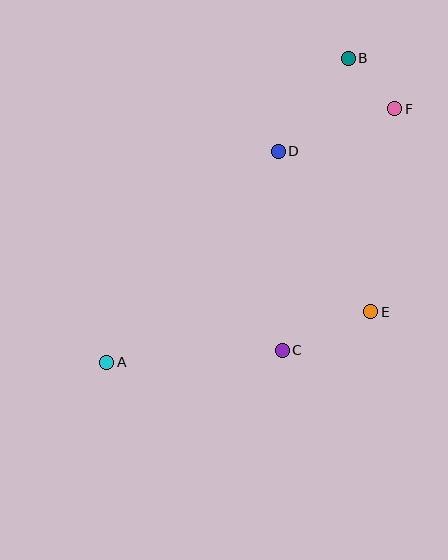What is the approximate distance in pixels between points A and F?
The distance between A and F is approximately 384 pixels.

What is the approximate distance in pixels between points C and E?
The distance between C and E is approximately 97 pixels.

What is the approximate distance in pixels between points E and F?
The distance between E and F is approximately 205 pixels.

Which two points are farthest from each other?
Points A and B are farthest from each other.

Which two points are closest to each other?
Points B and F are closest to each other.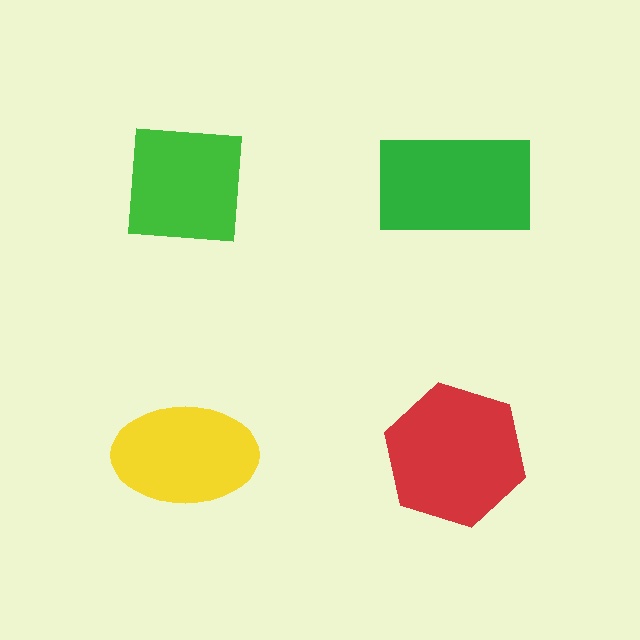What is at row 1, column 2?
A green rectangle.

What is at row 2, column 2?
A red hexagon.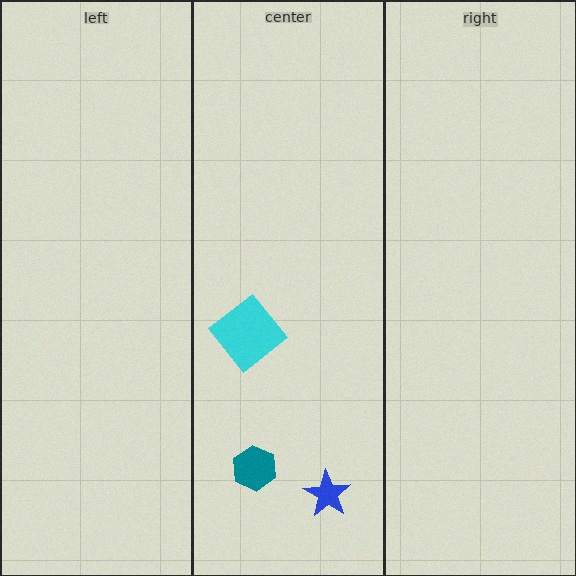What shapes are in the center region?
The cyan diamond, the teal hexagon, the blue star.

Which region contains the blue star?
The center region.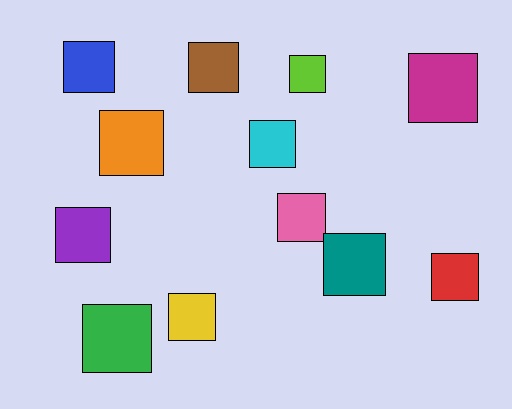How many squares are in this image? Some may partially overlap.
There are 12 squares.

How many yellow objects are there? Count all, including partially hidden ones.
There is 1 yellow object.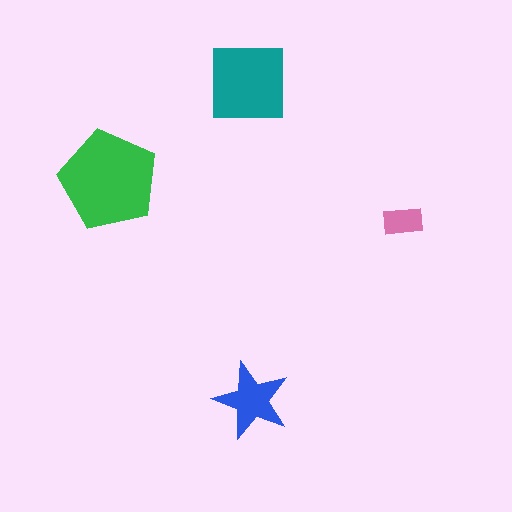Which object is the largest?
The green pentagon.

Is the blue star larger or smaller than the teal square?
Smaller.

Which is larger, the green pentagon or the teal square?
The green pentagon.